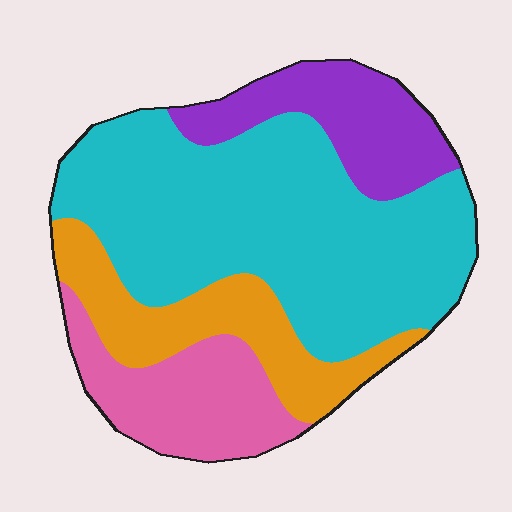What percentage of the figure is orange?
Orange covers roughly 20% of the figure.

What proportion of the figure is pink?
Pink takes up less than a sixth of the figure.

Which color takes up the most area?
Cyan, at roughly 50%.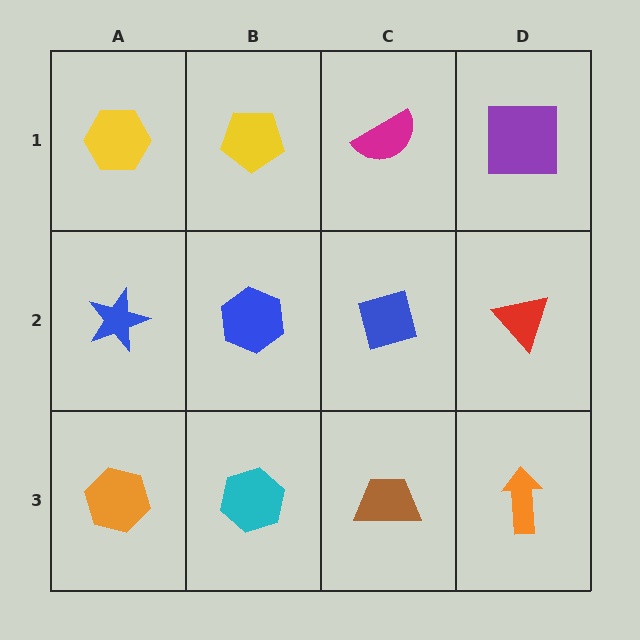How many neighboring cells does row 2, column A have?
3.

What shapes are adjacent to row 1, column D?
A red triangle (row 2, column D), a magenta semicircle (row 1, column C).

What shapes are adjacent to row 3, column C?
A blue diamond (row 2, column C), a cyan hexagon (row 3, column B), an orange arrow (row 3, column D).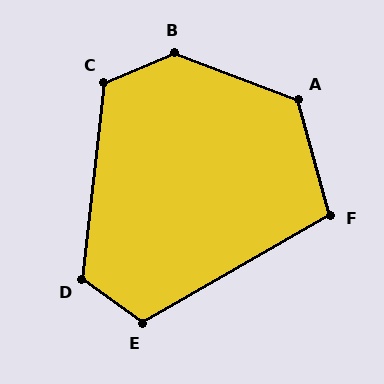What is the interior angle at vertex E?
Approximately 114 degrees (obtuse).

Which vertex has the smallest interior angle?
F, at approximately 104 degrees.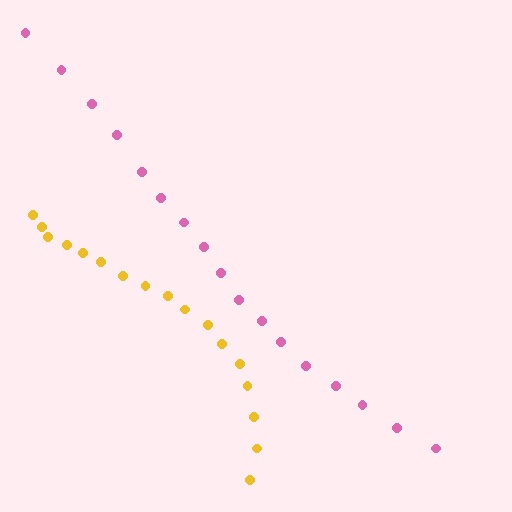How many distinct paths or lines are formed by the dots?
There are 2 distinct paths.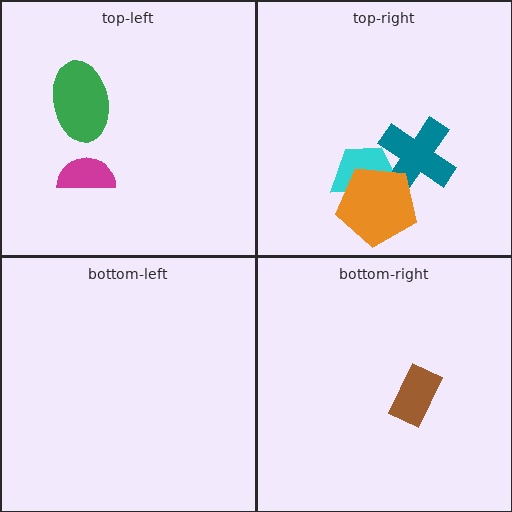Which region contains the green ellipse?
The top-left region.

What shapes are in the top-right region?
The cyan trapezoid, the teal cross, the orange pentagon.